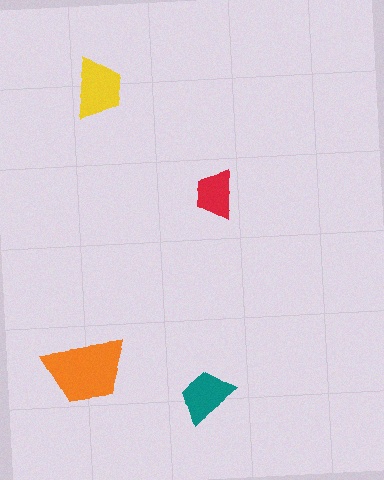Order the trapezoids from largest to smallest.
the orange one, the yellow one, the teal one, the red one.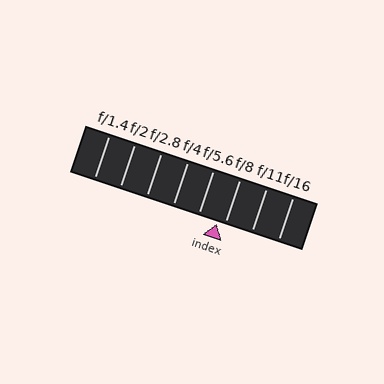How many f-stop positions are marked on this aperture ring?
There are 8 f-stop positions marked.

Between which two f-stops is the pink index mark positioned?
The index mark is between f/5.6 and f/8.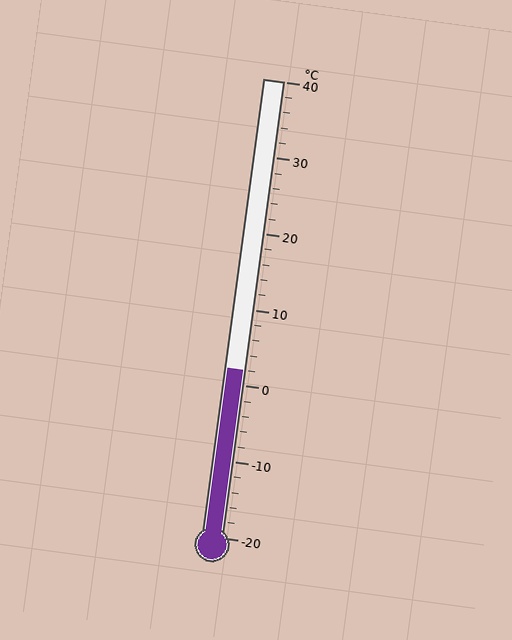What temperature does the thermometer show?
The thermometer shows approximately 2°C.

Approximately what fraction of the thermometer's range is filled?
The thermometer is filled to approximately 35% of its range.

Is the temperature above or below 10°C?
The temperature is below 10°C.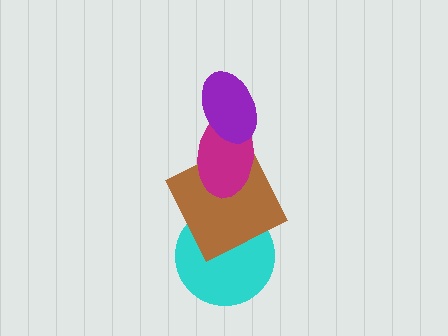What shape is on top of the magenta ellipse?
The purple ellipse is on top of the magenta ellipse.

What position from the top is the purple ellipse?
The purple ellipse is 1st from the top.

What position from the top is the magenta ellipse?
The magenta ellipse is 2nd from the top.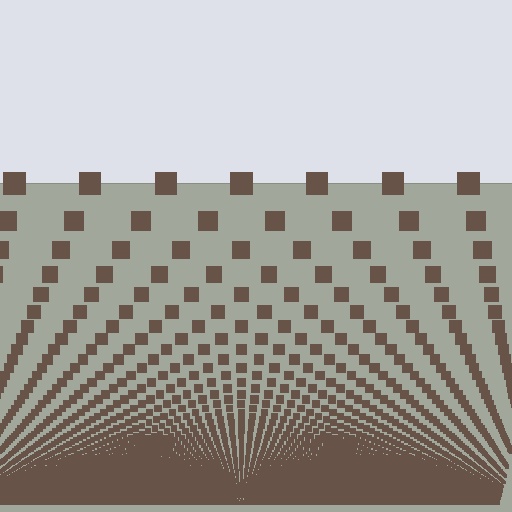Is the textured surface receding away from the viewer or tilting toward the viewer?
The surface appears to tilt toward the viewer. Texture elements get larger and sparser toward the top.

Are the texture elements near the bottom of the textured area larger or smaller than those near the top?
Smaller. The gradient is inverted — elements near the bottom are smaller and denser.